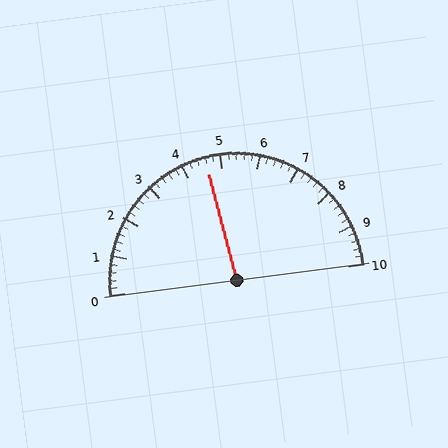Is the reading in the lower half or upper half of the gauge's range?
The reading is in the lower half of the range (0 to 10).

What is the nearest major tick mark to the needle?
The nearest major tick mark is 5.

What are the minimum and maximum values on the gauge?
The gauge ranges from 0 to 10.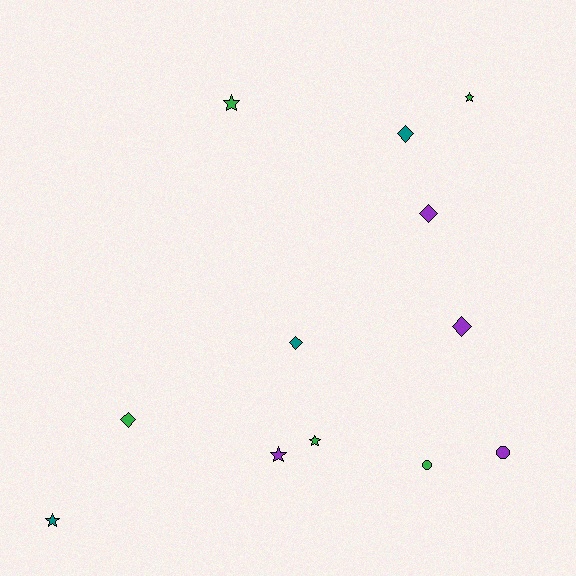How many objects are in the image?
There are 12 objects.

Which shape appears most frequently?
Diamond, with 5 objects.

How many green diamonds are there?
There is 1 green diamond.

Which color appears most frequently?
Green, with 5 objects.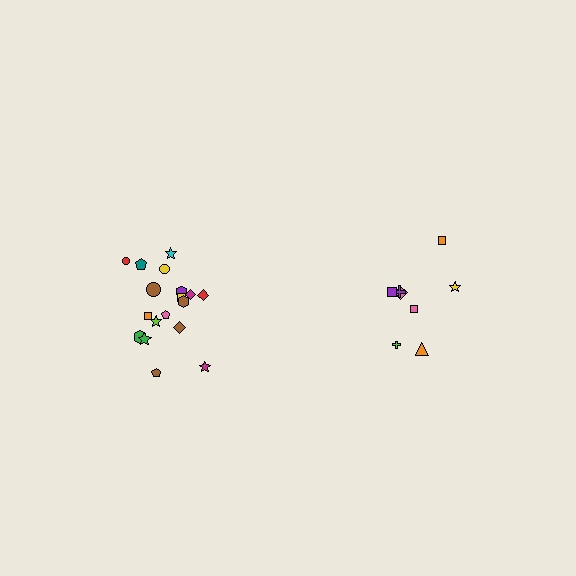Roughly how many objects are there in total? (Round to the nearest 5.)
Roughly 25 objects in total.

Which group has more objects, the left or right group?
The left group.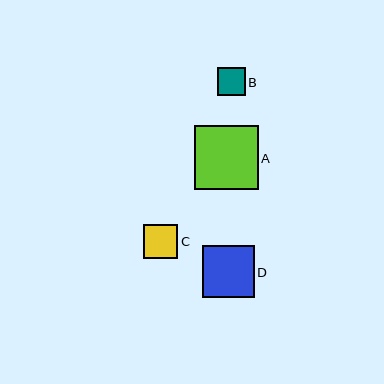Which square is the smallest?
Square B is the smallest with a size of approximately 28 pixels.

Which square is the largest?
Square A is the largest with a size of approximately 63 pixels.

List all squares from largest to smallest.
From largest to smallest: A, D, C, B.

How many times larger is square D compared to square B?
Square D is approximately 1.9 times the size of square B.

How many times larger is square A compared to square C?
Square A is approximately 1.9 times the size of square C.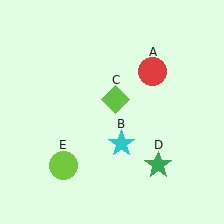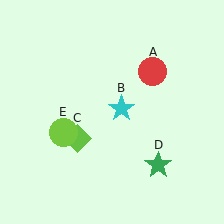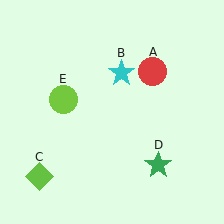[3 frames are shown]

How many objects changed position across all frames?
3 objects changed position: cyan star (object B), lime diamond (object C), lime circle (object E).